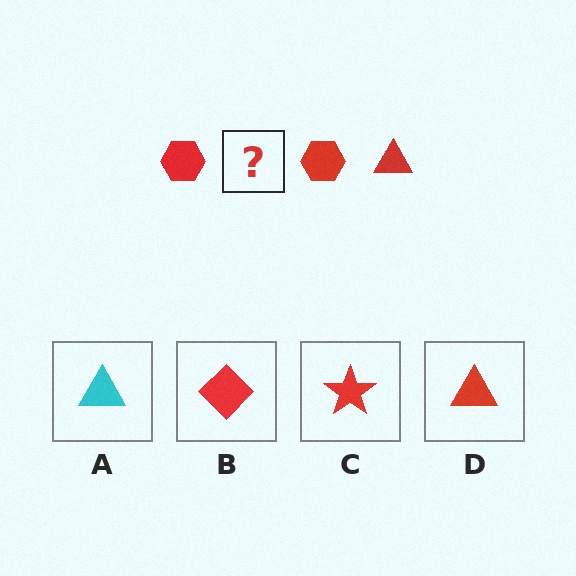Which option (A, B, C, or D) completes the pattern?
D.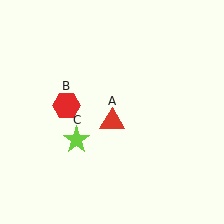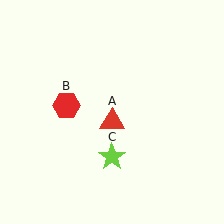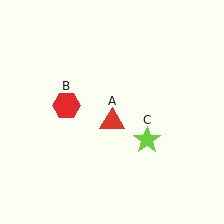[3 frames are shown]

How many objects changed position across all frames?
1 object changed position: lime star (object C).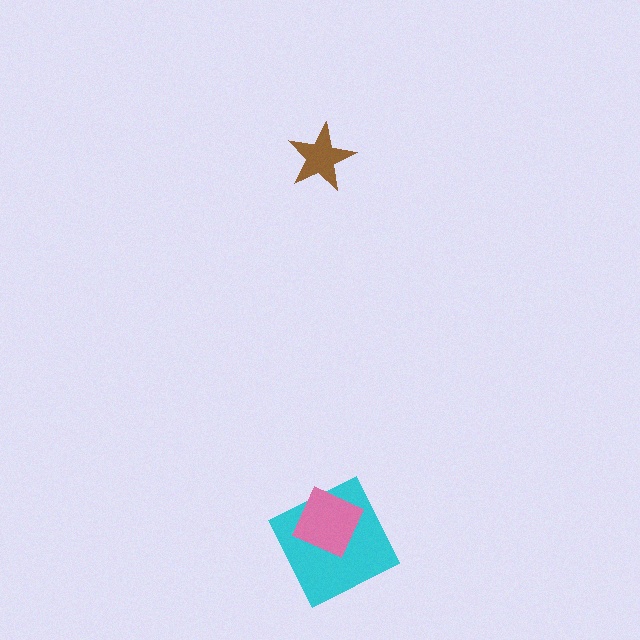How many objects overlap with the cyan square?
1 object overlaps with the cyan square.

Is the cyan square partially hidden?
Yes, it is partially covered by another shape.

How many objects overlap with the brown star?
0 objects overlap with the brown star.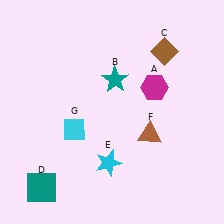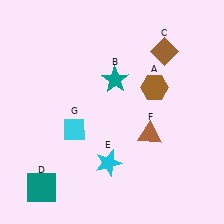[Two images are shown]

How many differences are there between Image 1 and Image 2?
There is 1 difference between the two images.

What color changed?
The hexagon (A) changed from magenta in Image 1 to brown in Image 2.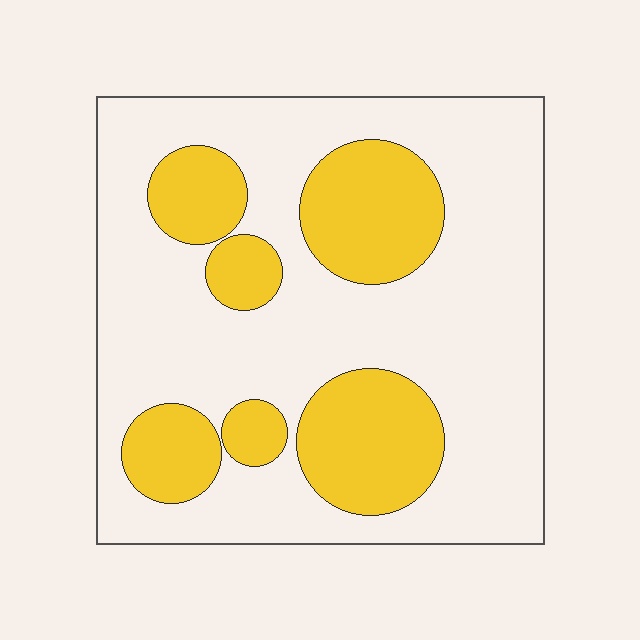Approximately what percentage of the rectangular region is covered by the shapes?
Approximately 30%.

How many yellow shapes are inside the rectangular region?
6.